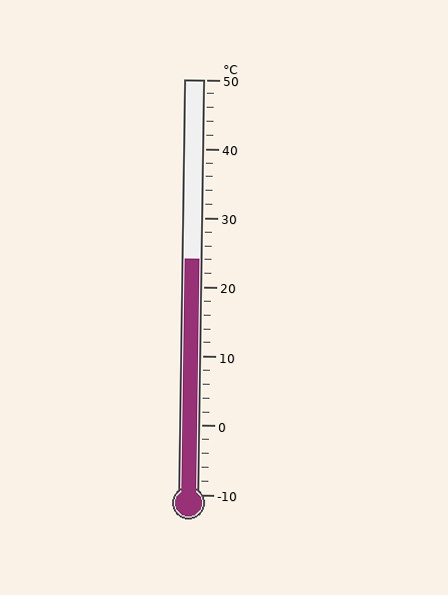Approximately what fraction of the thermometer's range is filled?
The thermometer is filled to approximately 55% of its range.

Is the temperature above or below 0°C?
The temperature is above 0°C.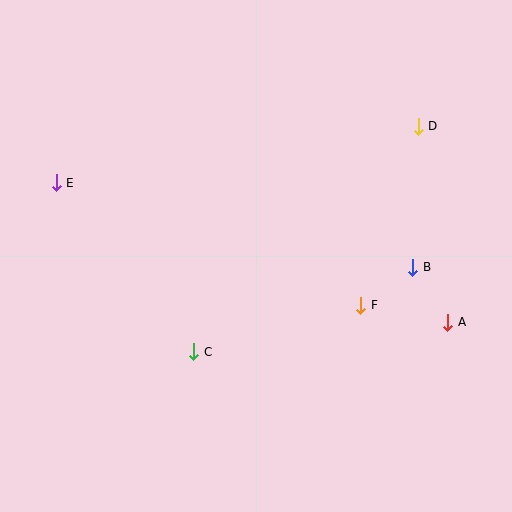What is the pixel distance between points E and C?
The distance between E and C is 218 pixels.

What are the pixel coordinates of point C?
Point C is at (194, 352).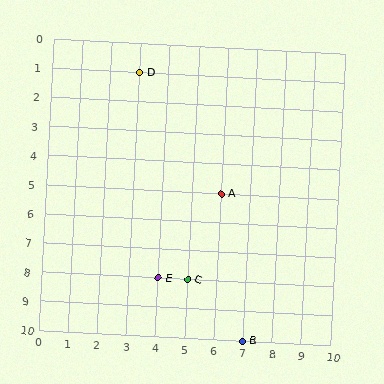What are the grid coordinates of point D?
Point D is at grid coordinates (3, 1).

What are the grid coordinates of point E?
Point E is at grid coordinates (4, 8).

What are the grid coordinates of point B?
Point B is at grid coordinates (7, 10).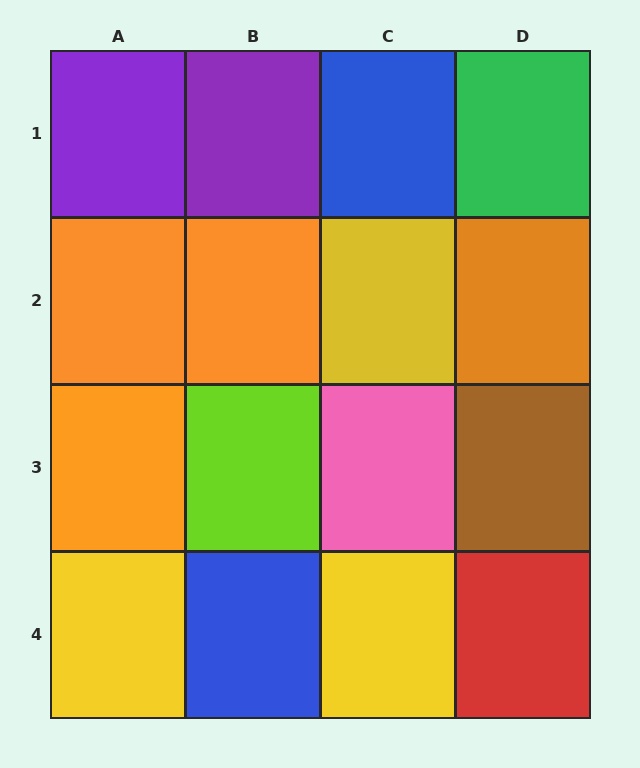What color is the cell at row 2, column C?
Yellow.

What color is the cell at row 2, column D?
Orange.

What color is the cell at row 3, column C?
Pink.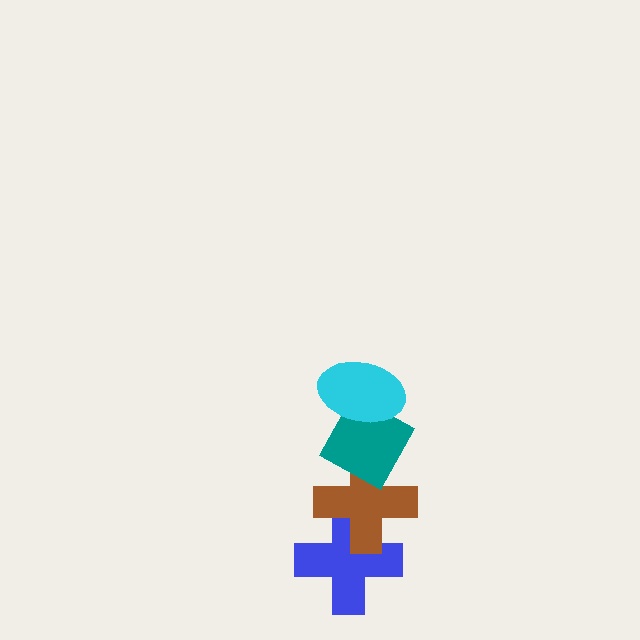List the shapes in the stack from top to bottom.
From top to bottom: the cyan ellipse, the teal diamond, the brown cross, the blue cross.